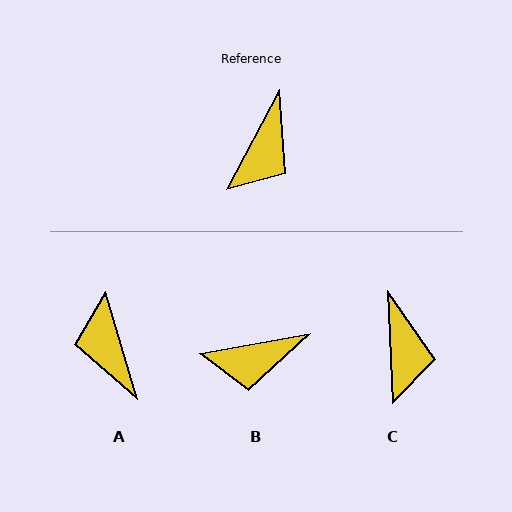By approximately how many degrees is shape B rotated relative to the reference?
Approximately 52 degrees clockwise.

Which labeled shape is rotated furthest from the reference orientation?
A, about 136 degrees away.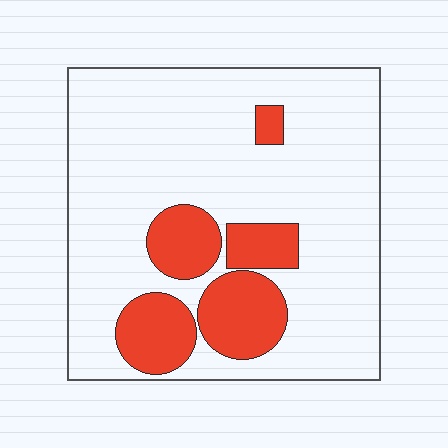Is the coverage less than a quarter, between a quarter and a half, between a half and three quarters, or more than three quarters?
Less than a quarter.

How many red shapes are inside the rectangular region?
5.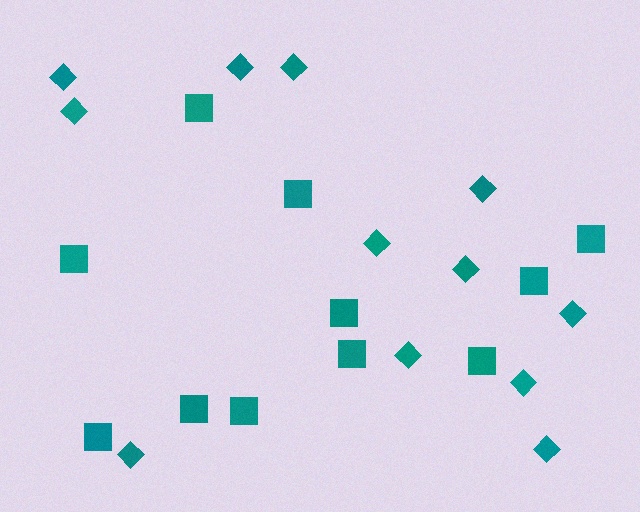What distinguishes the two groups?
There are 2 groups: one group of diamonds (12) and one group of squares (11).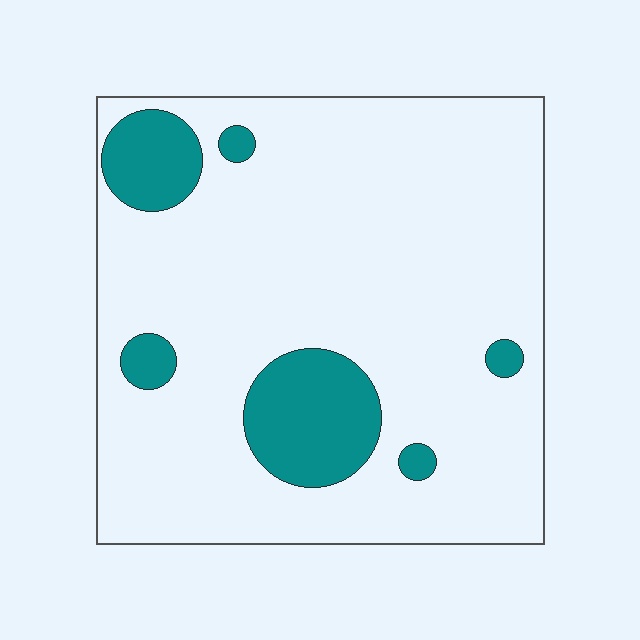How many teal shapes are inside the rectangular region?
6.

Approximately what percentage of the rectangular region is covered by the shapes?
Approximately 15%.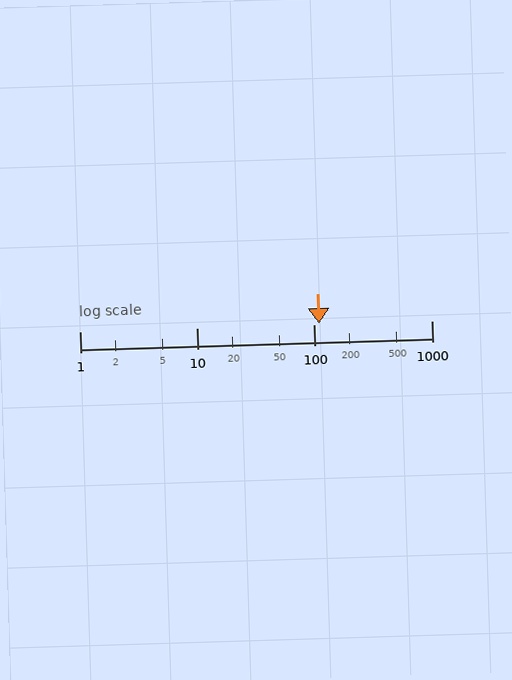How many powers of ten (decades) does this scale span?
The scale spans 3 decades, from 1 to 1000.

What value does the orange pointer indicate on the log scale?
The pointer indicates approximately 110.